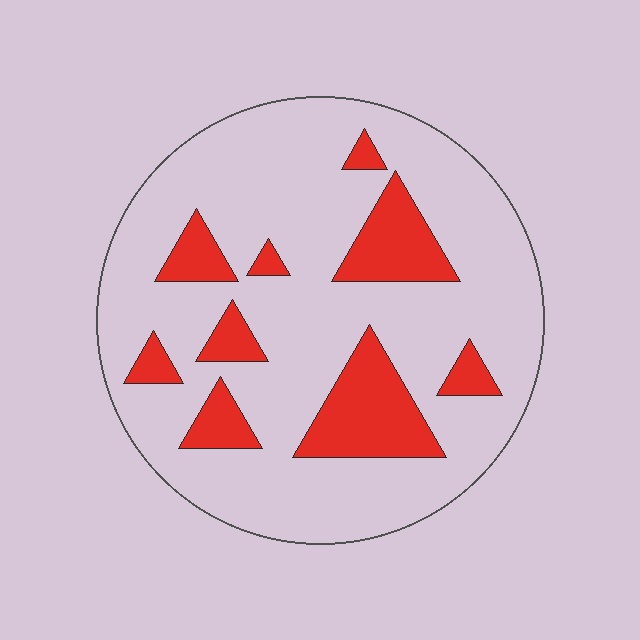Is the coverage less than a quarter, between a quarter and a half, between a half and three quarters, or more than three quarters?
Less than a quarter.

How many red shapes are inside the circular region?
9.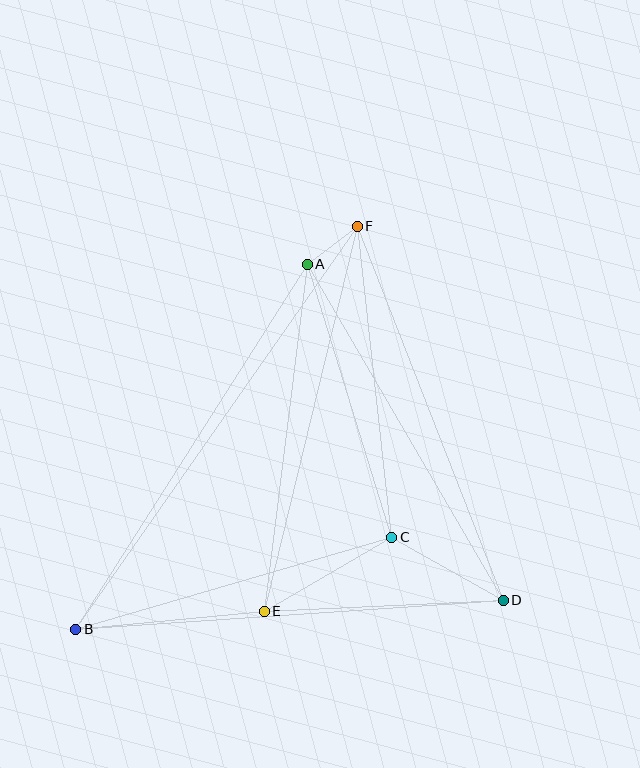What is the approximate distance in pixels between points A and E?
The distance between A and E is approximately 349 pixels.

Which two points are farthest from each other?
Points B and F are farthest from each other.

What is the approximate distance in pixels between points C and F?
The distance between C and F is approximately 313 pixels.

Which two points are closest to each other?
Points A and F are closest to each other.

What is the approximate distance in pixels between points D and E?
The distance between D and E is approximately 239 pixels.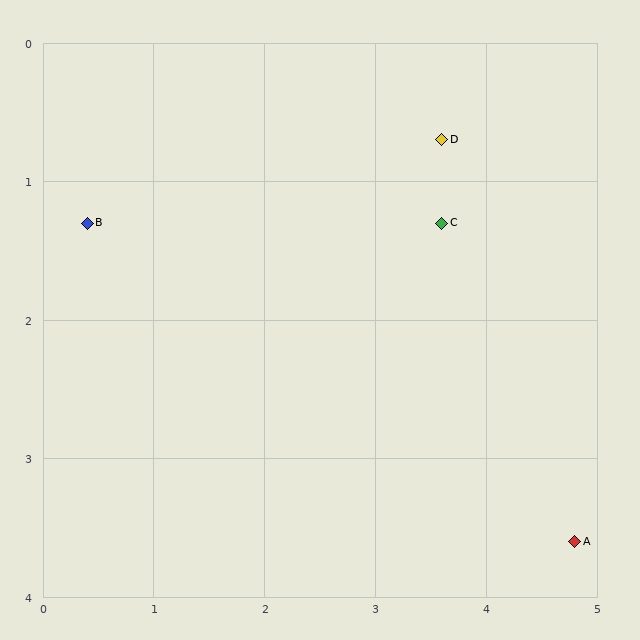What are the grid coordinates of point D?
Point D is at approximately (3.6, 0.7).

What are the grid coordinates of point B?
Point B is at approximately (0.4, 1.3).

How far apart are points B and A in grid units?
Points B and A are about 5.0 grid units apart.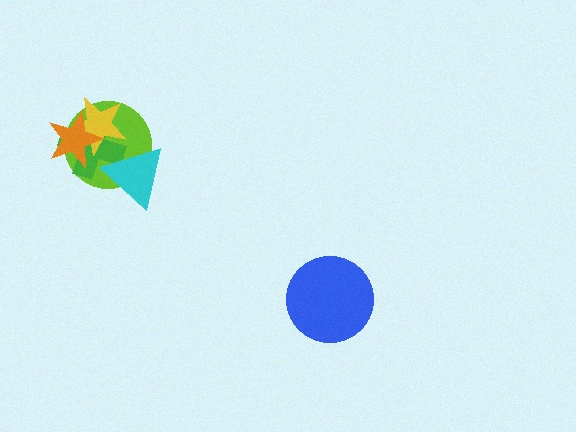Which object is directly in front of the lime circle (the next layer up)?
The green cross is directly in front of the lime circle.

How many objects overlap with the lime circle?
4 objects overlap with the lime circle.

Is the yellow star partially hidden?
Yes, it is partially covered by another shape.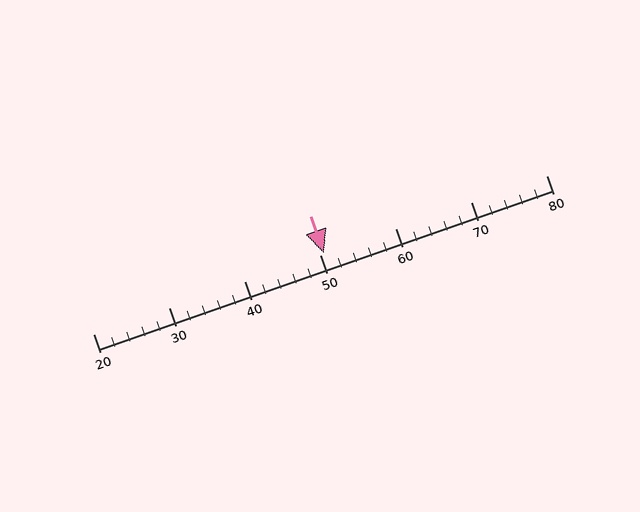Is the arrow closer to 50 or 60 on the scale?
The arrow is closer to 50.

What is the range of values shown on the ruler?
The ruler shows values from 20 to 80.